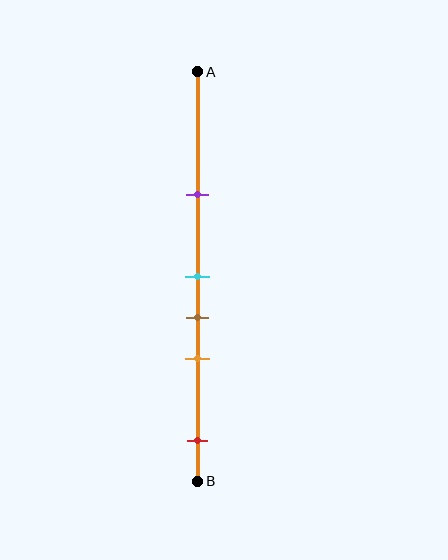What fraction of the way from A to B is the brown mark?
The brown mark is approximately 60% (0.6) of the way from A to B.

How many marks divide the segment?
There are 5 marks dividing the segment.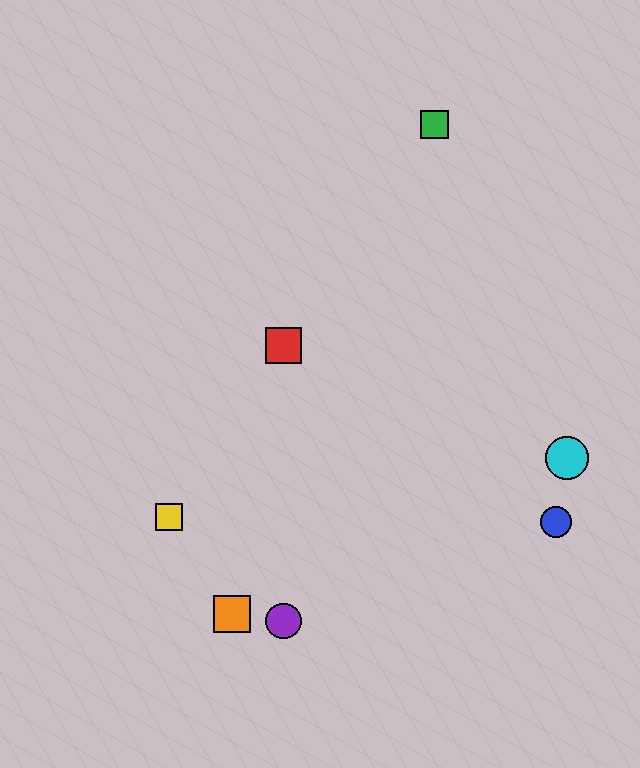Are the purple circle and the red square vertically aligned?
Yes, both are at x≈284.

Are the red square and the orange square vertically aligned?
No, the red square is at x≈284 and the orange square is at x≈232.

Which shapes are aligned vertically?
The red square, the purple circle are aligned vertically.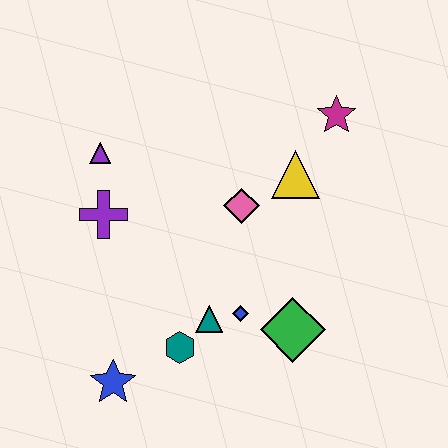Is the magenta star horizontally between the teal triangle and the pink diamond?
No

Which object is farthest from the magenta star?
The blue star is farthest from the magenta star.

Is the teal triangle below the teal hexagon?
No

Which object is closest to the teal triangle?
The blue diamond is closest to the teal triangle.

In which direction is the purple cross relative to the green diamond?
The purple cross is to the left of the green diamond.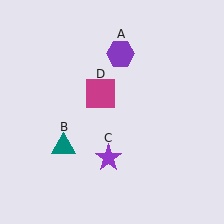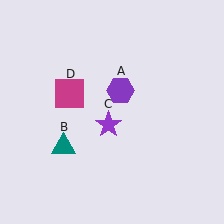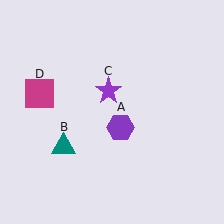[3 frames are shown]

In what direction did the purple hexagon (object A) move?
The purple hexagon (object A) moved down.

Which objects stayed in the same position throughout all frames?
Teal triangle (object B) remained stationary.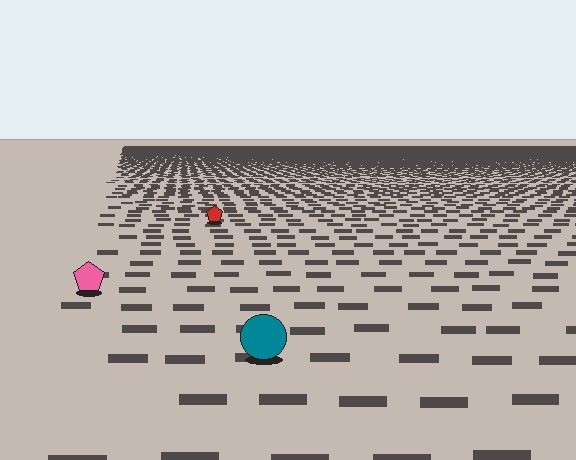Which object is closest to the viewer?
The teal circle is closest. The texture marks near it are larger and more spread out.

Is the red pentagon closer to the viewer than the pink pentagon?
No. The pink pentagon is closer — you can tell from the texture gradient: the ground texture is coarser near it.